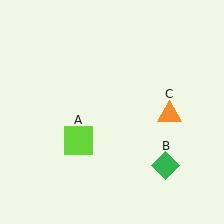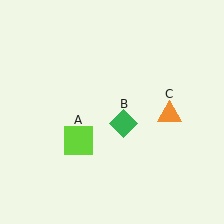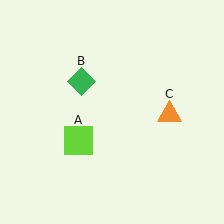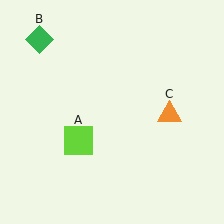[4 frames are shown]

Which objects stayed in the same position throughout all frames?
Lime square (object A) and orange triangle (object C) remained stationary.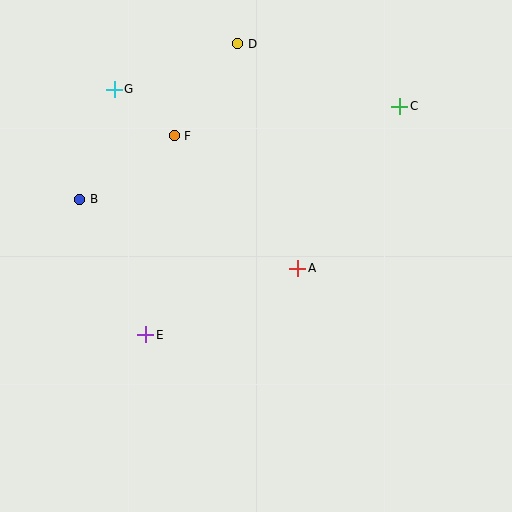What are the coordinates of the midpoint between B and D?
The midpoint between B and D is at (159, 122).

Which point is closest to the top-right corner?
Point C is closest to the top-right corner.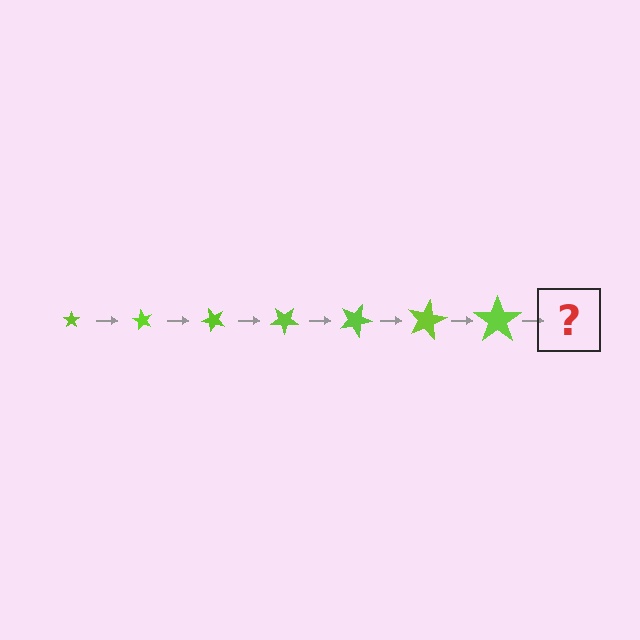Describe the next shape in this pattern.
It should be a star, larger than the previous one and rotated 420 degrees from the start.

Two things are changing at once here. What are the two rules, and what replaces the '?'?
The two rules are that the star grows larger each step and it rotates 60 degrees each step. The '?' should be a star, larger than the previous one and rotated 420 degrees from the start.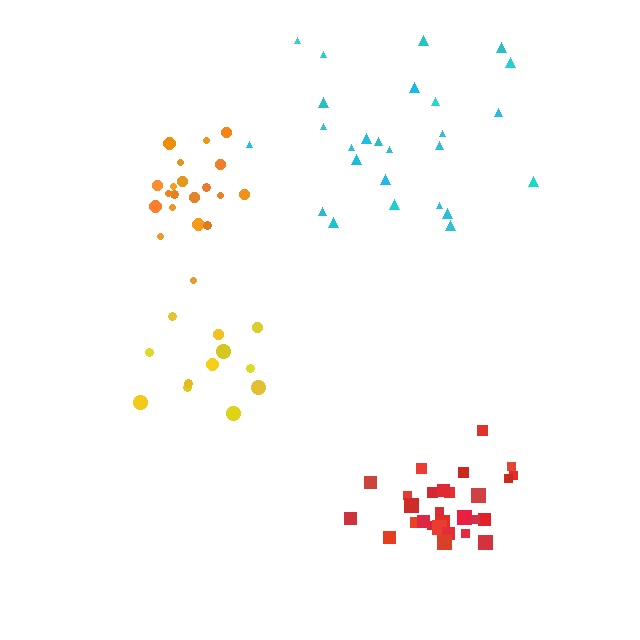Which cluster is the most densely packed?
Orange.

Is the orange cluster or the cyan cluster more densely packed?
Orange.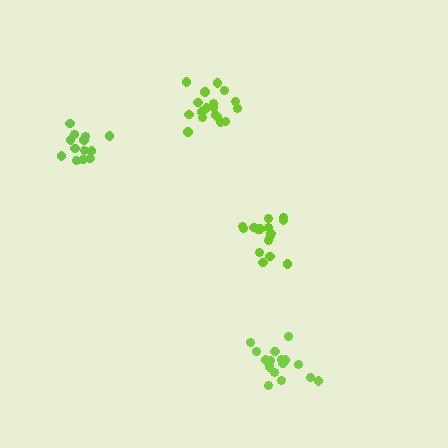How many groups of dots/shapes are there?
There are 4 groups.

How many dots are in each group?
Group 1: 18 dots, Group 2: 16 dots, Group 3: 16 dots, Group 4: 13 dots (63 total).